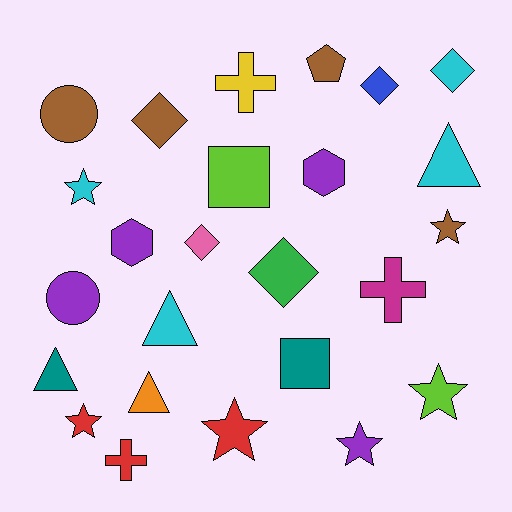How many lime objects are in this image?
There are 2 lime objects.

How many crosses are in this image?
There are 3 crosses.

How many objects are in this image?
There are 25 objects.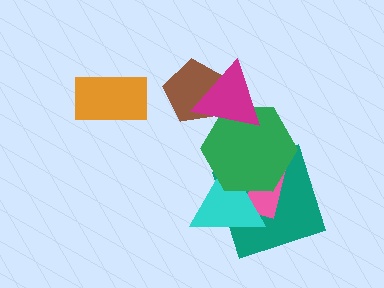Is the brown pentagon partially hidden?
Yes, it is partially covered by another shape.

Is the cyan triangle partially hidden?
Yes, it is partially covered by another shape.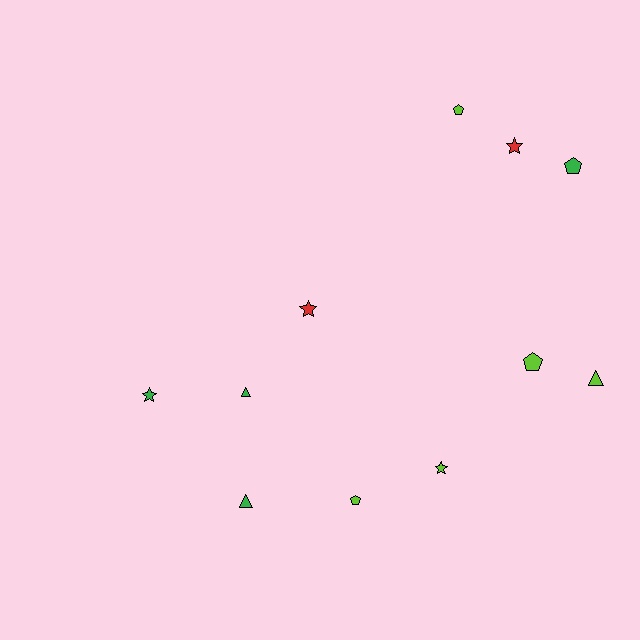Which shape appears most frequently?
Star, with 4 objects.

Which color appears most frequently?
Lime, with 5 objects.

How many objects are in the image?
There are 11 objects.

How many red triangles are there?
There are no red triangles.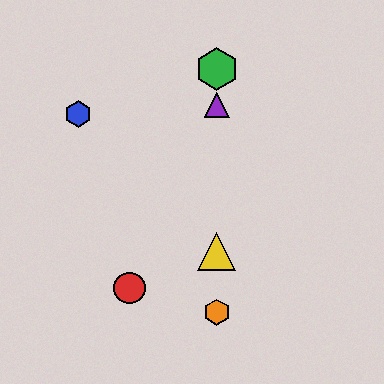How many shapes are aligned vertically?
4 shapes (the green hexagon, the yellow triangle, the purple triangle, the orange hexagon) are aligned vertically.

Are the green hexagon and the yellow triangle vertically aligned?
Yes, both are at x≈217.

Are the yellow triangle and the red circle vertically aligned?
No, the yellow triangle is at x≈217 and the red circle is at x≈130.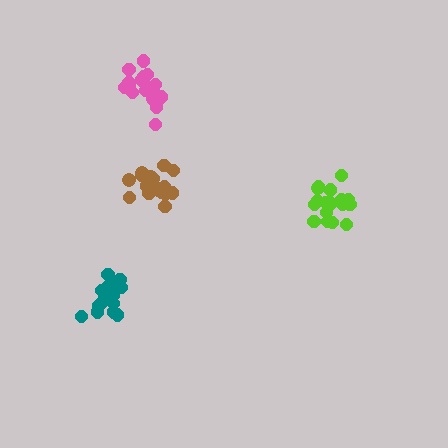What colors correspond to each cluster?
The clusters are colored: lime, brown, teal, pink.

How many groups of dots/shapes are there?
There are 4 groups.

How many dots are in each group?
Group 1: 18 dots, Group 2: 20 dots, Group 3: 15 dots, Group 4: 18 dots (71 total).